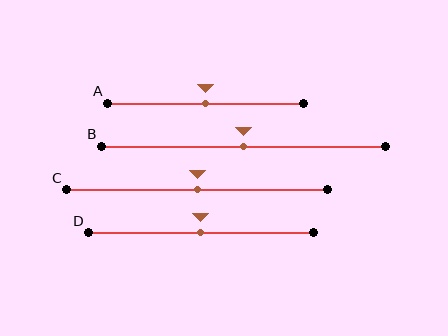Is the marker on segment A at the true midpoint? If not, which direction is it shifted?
Yes, the marker on segment A is at the true midpoint.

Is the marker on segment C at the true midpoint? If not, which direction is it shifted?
Yes, the marker on segment C is at the true midpoint.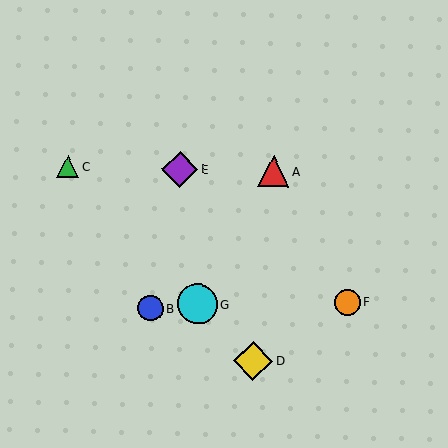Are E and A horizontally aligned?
Yes, both are at y≈169.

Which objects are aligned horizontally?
Objects A, C, E are aligned horizontally.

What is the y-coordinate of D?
Object D is at y≈361.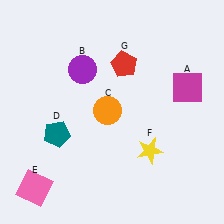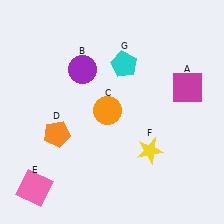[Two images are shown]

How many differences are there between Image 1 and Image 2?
There are 2 differences between the two images.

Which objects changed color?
D changed from teal to orange. G changed from red to cyan.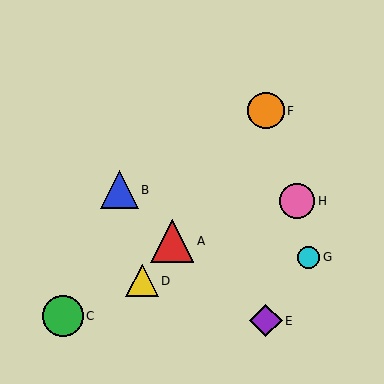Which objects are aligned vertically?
Objects E, F are aligned vertically.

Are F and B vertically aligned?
No, F is at x≈266 and B is at x≈119.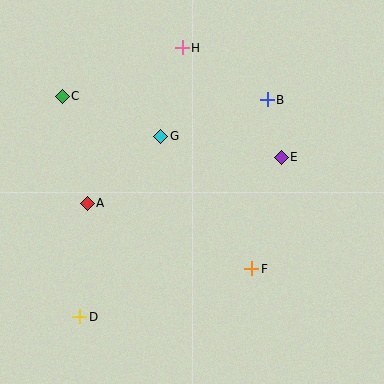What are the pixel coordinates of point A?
Point A is at (87, 203).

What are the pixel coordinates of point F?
Point F is at (252, 269).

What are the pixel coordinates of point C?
Point C is at (62, 96).